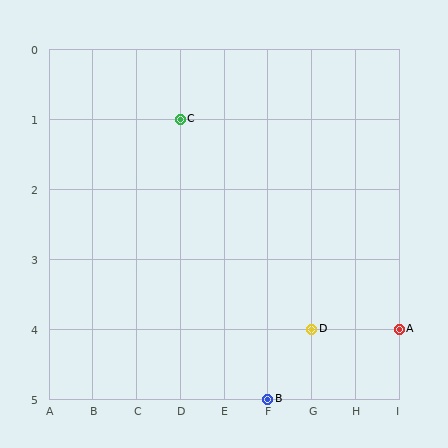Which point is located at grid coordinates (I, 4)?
Point A is at (I, 4).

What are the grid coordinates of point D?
Point D is at grid coordinates (G, 4).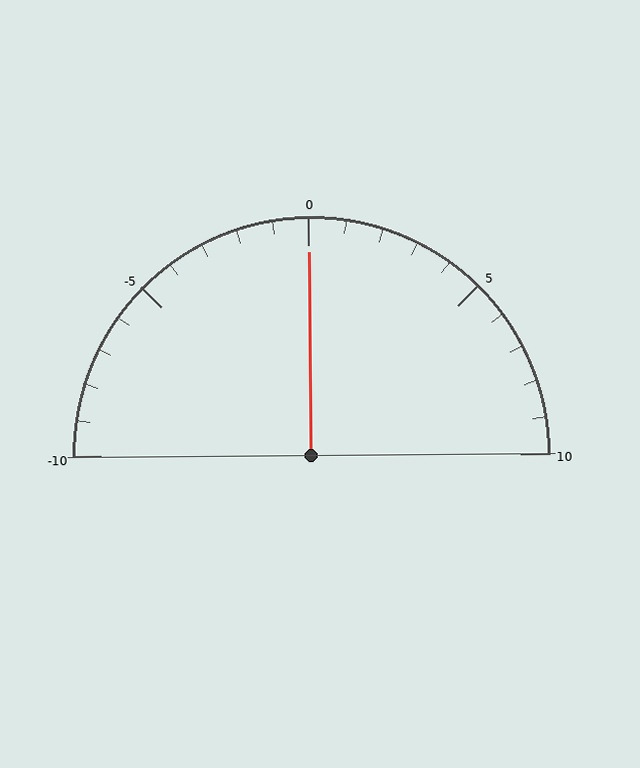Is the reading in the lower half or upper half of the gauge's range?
The reading is in the upper half of the range (-10 to 10).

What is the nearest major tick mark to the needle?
The nearest major tick mark is 0.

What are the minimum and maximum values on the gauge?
The gauge ranges from -10 to 10.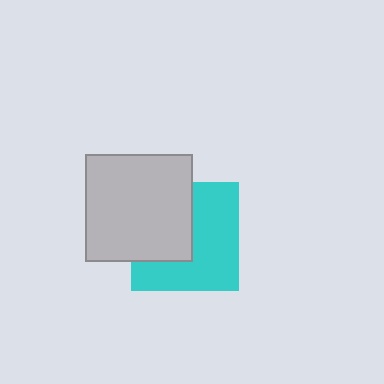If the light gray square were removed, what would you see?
You would see the complete cyan square.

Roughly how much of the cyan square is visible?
About half of it is visible (roughly 58%).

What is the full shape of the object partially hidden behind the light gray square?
The partially hidden object is a cyan square.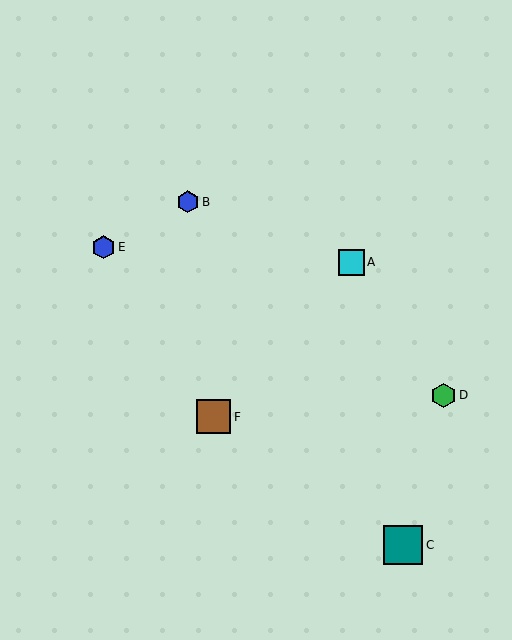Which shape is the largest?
The teal square (labeled C) is the largest.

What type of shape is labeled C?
Shape C is a teal square.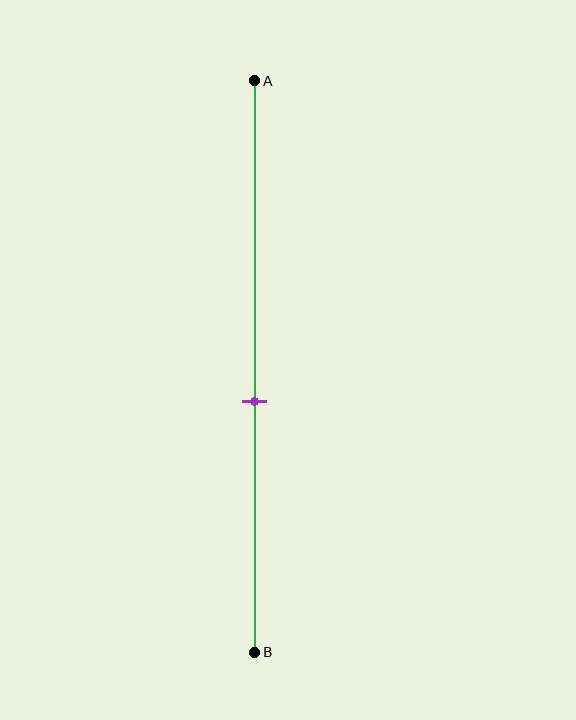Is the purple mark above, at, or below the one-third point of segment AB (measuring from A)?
The purple mark is below the one-third point of segment AB.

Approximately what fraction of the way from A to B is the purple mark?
The purple mark is approximately 55% of the way from A to B.